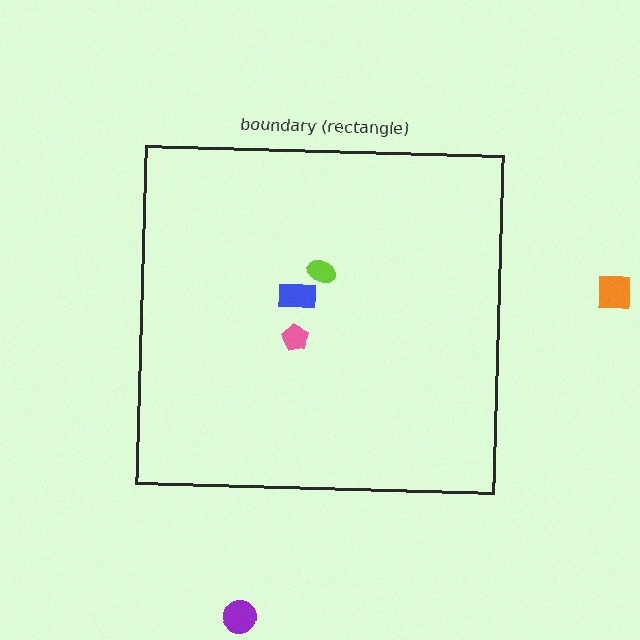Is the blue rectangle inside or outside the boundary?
Inside.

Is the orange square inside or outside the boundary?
Outside.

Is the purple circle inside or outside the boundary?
Outside.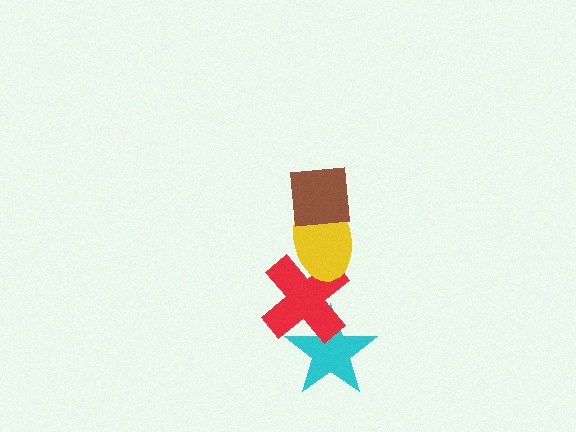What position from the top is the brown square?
The brown square is 1st from the top.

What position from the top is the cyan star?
The cyan star is 4th from the top.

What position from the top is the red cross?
The red cross is 3rd from the top.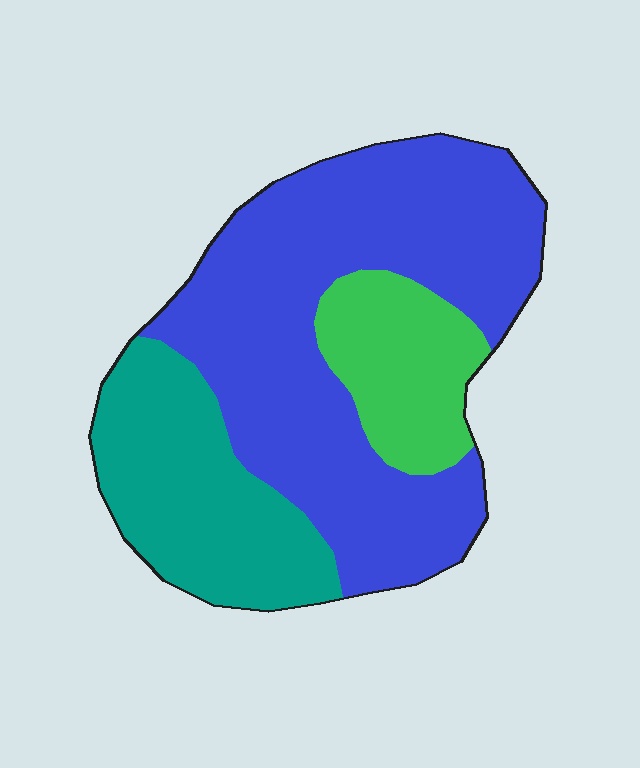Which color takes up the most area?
Blue, at roughly 60%.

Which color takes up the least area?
Green, at roughly 15%.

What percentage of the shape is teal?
Teal covers 26% of the shape.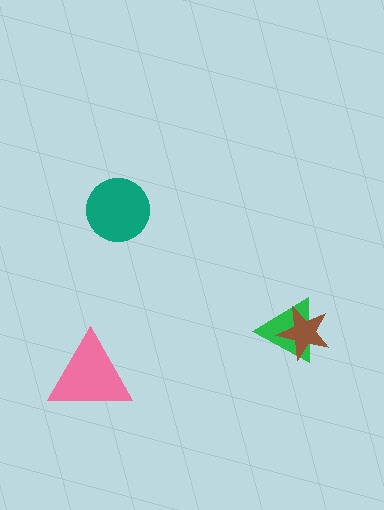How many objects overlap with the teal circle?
0 objects overlap with the teal circle.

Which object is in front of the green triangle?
The brown star is in front of the green triangle.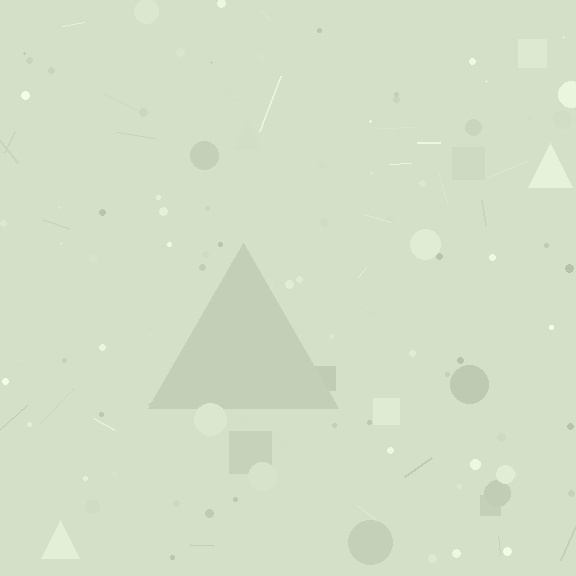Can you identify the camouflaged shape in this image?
The camouflaged shape is a triangle.